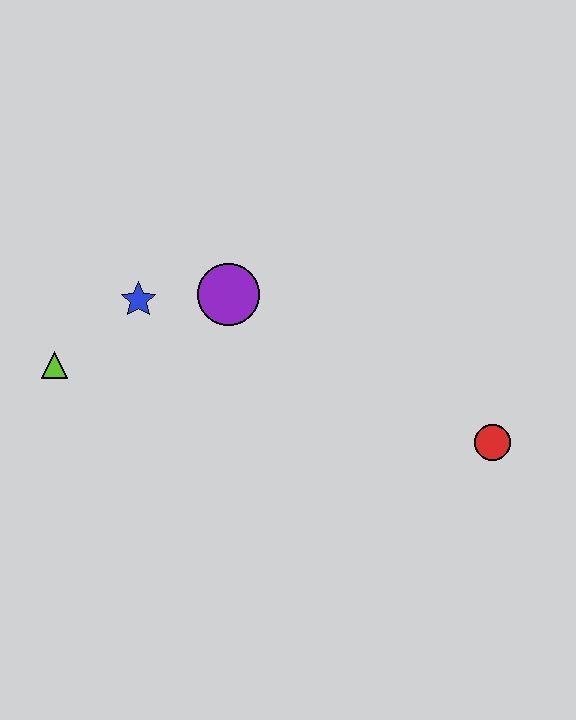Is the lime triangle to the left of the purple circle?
Yes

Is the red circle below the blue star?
Yes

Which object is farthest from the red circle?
The lime triangle is farthest from the red circle.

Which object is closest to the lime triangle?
The blue star is closest to the lime triangle.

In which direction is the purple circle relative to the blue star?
The purple circle is to the right of the blue star.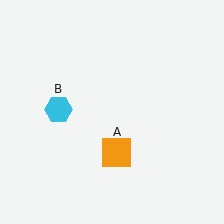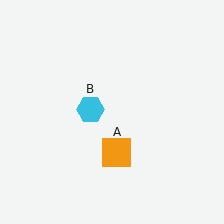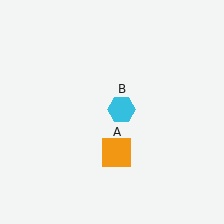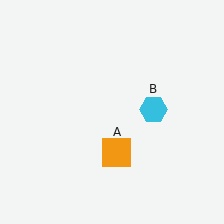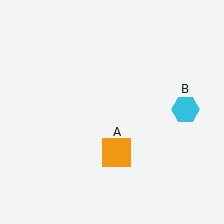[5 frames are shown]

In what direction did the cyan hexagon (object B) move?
The cyan hexagon (object B) moved right.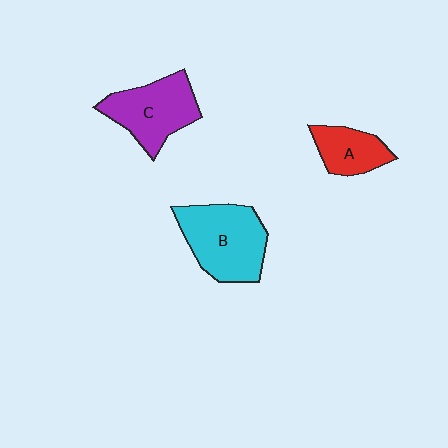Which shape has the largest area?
Shape B (cyan).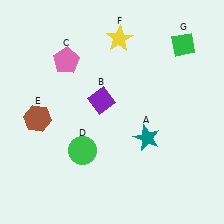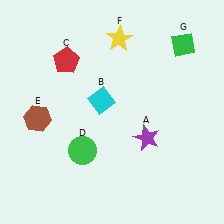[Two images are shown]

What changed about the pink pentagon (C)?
In Image 1, C is pink. In Image 2, it changed to red.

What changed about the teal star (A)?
In Image 1, A is teal. In Image 2, it changed to purple.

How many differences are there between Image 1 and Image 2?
There are 3 differences between the two images.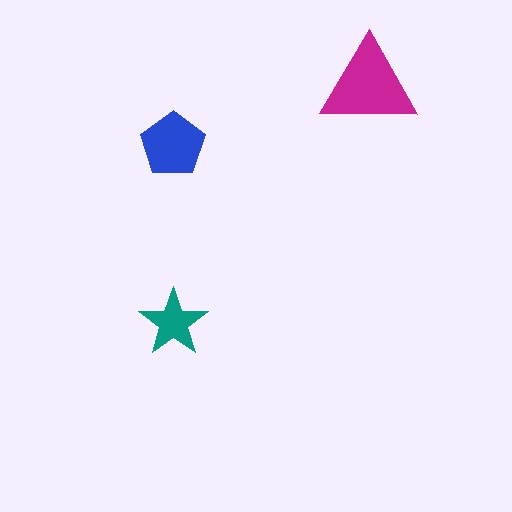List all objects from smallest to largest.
The teal star, the blue pentagon, the magenta triangle.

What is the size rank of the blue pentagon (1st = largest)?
2nd.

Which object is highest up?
The magenta triangle is topmost.